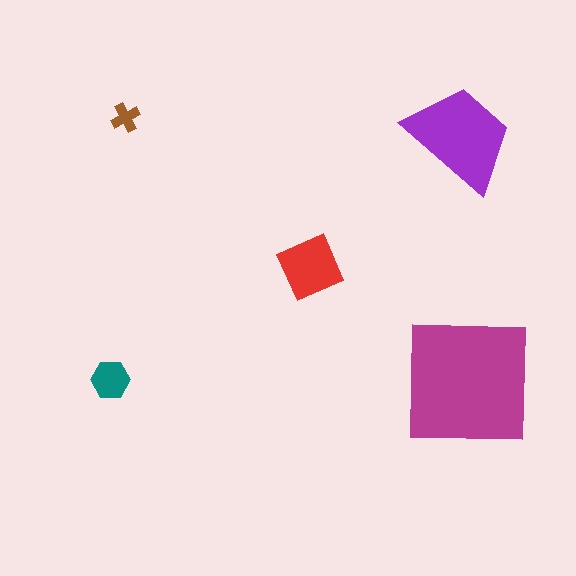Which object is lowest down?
The magenta square is bottommost.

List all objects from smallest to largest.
The brown cross, the teal hexagon, the red diamond, the purple trapezoid, the magenta square.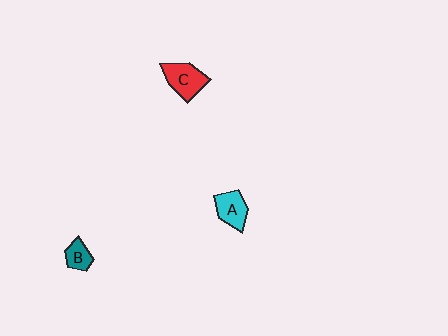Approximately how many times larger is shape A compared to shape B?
Approximately 1.5 times.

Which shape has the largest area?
Shape C (red).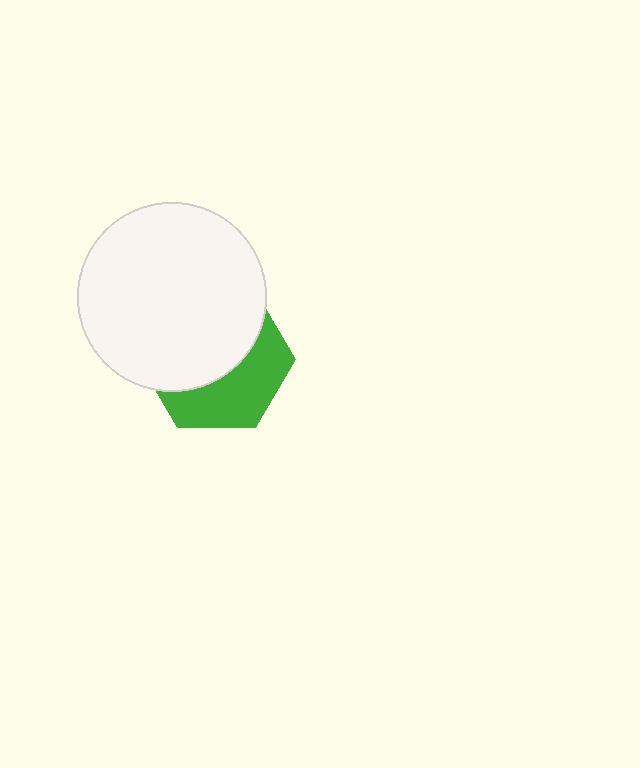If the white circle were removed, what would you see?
You would see the complete green hexagon.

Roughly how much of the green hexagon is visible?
A small part of it is visible (roughly 42%).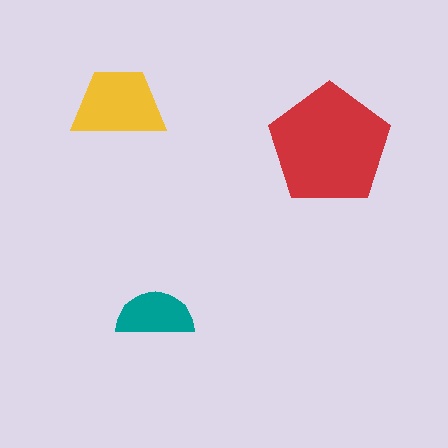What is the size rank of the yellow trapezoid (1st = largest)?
2nd.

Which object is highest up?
The yellow trapezoid is topmost.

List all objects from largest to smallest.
The red pentagon, the yellow trapezoid, the teal semicircle.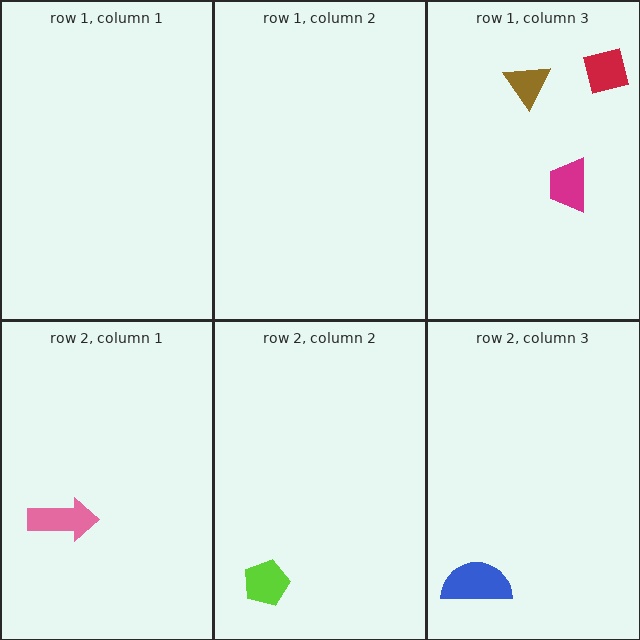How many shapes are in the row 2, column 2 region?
1.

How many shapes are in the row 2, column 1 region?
1.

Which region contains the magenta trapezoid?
The row 1, column 3 region.